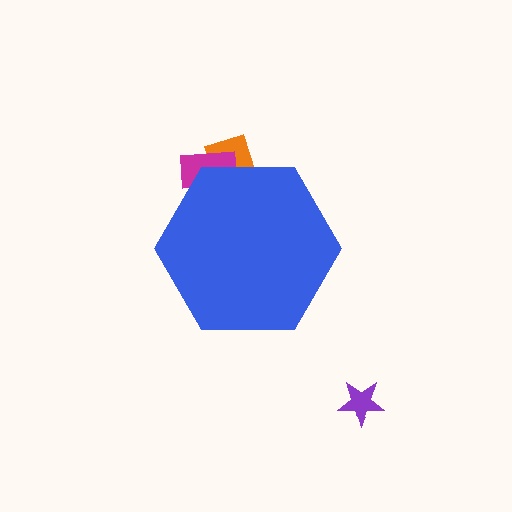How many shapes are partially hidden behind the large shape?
2 shapes are partially hidden.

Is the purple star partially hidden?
No, the purple star is fully visible.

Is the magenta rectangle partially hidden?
Yes, the magenta rectangle is partially hidden behind the blue hexagon.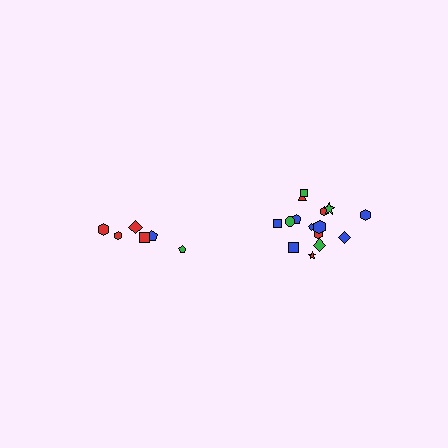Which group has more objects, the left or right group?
The right group.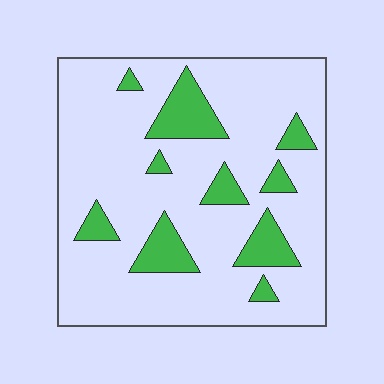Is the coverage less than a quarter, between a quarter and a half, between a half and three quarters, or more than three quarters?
Less than a quarter.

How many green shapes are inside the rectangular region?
10.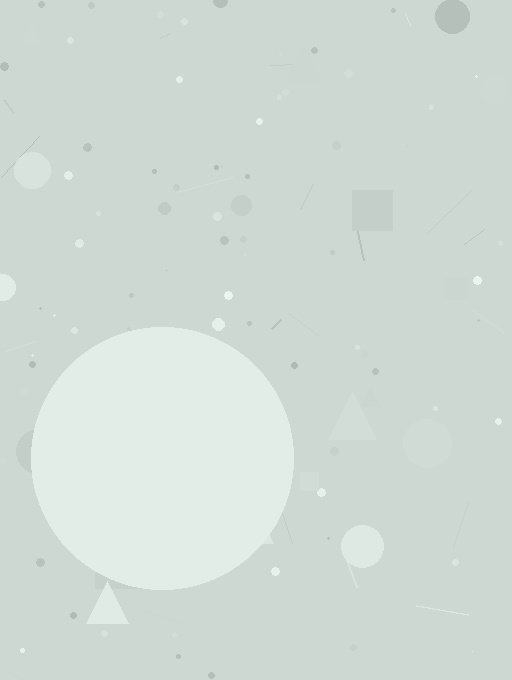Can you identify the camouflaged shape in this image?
The camouflaged shape is a circle.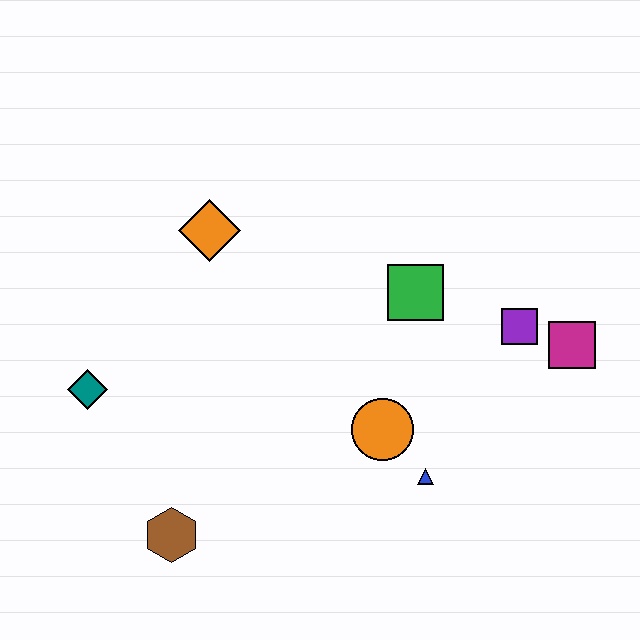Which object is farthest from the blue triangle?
The teal diamond is farthest from the blue triangle.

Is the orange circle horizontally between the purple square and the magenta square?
No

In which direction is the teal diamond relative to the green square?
The teal diamond is to the left of the green square.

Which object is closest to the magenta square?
The purple square is closest to the magenta square.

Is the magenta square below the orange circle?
No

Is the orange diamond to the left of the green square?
Yes